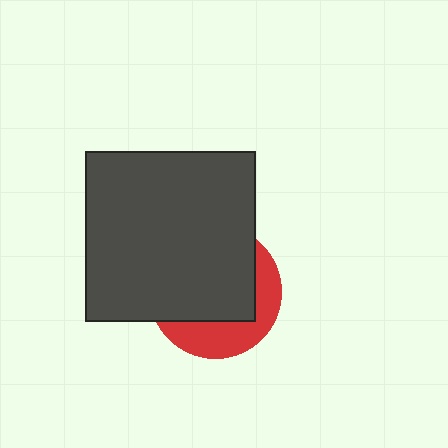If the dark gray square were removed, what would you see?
You would see the complete red circle.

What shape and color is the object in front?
The object in front is a dark gray square.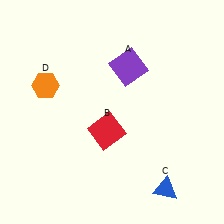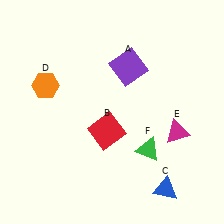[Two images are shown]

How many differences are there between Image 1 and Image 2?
There are 2 differences between the two images.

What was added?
A magenta triangle (E), a green triangle (F) were added in Image 2.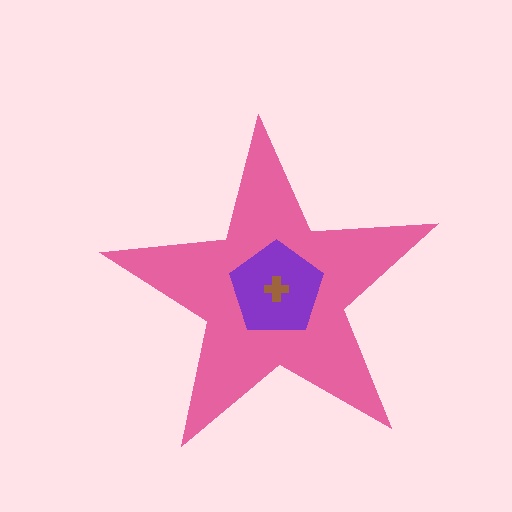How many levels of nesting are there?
3.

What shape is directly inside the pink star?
The purple pentagon.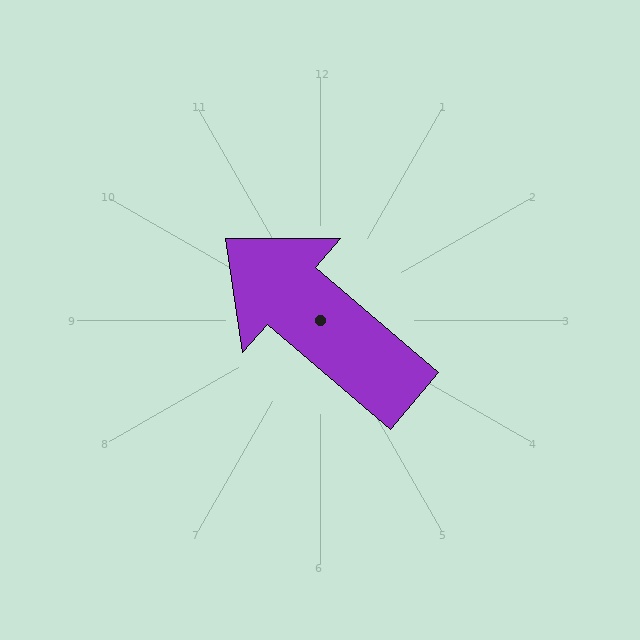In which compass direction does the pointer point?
Northwest.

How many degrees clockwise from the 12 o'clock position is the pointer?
Approximately 311 degrees.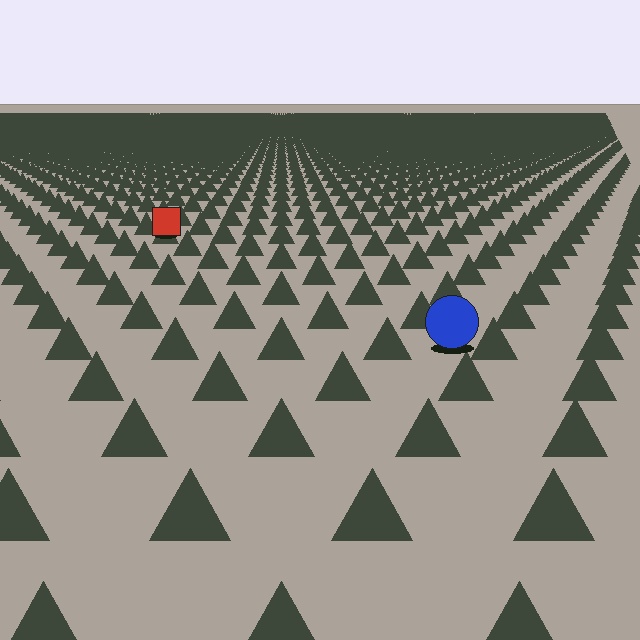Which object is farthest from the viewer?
The red square is farthest from the viewer. It appears smaller and the ground texture around it is denser.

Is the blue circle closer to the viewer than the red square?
Yes. The blue circle is closer — you can tell from the texture gradient: the ground texture is coarser near it.